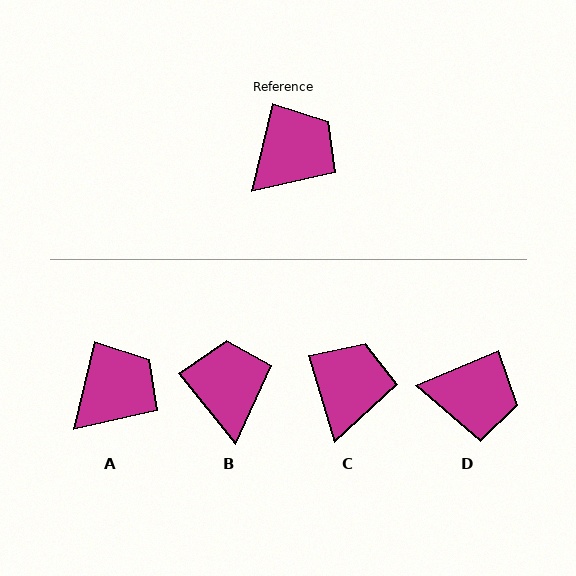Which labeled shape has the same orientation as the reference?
A.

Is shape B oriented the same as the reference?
No, it is off by about 53 degrees.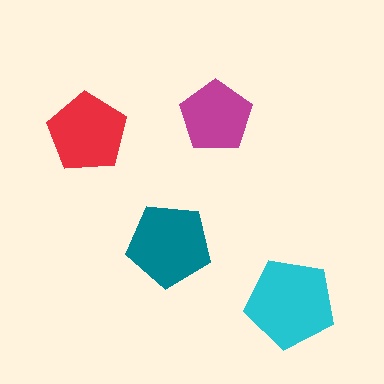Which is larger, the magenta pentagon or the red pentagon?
The red one.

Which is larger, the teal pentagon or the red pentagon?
The teal one.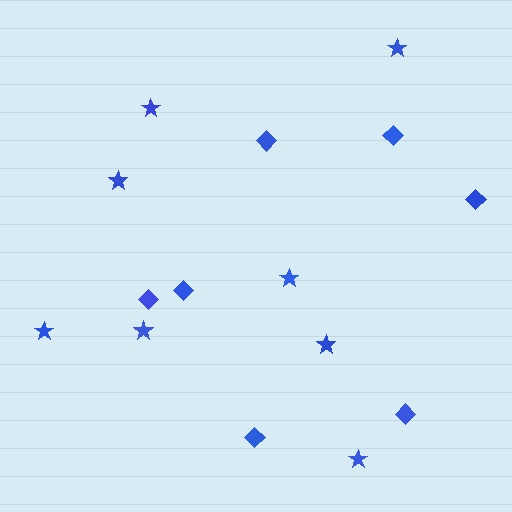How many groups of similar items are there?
There are 2 groups: one group of stars (8) and one group of diamonds (7).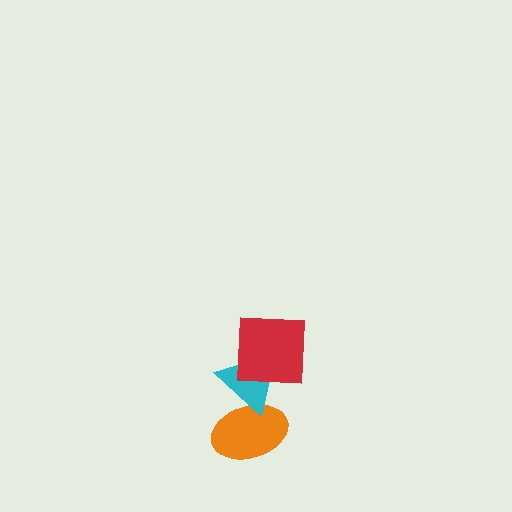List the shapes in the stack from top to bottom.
From top to bottom: the red square, the cyan triangle, the orange ellipse.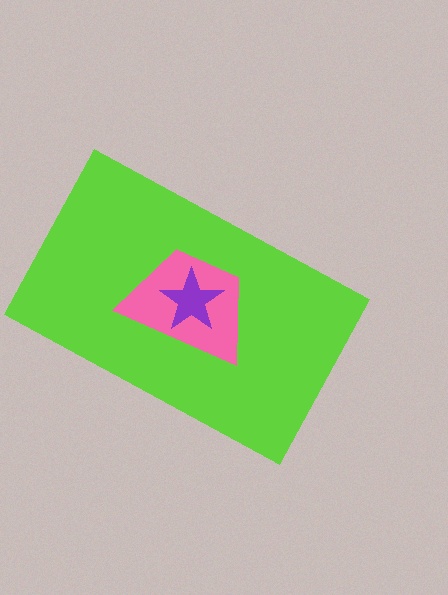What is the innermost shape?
The purple star.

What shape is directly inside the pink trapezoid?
The purple star.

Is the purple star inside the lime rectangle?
Yes.